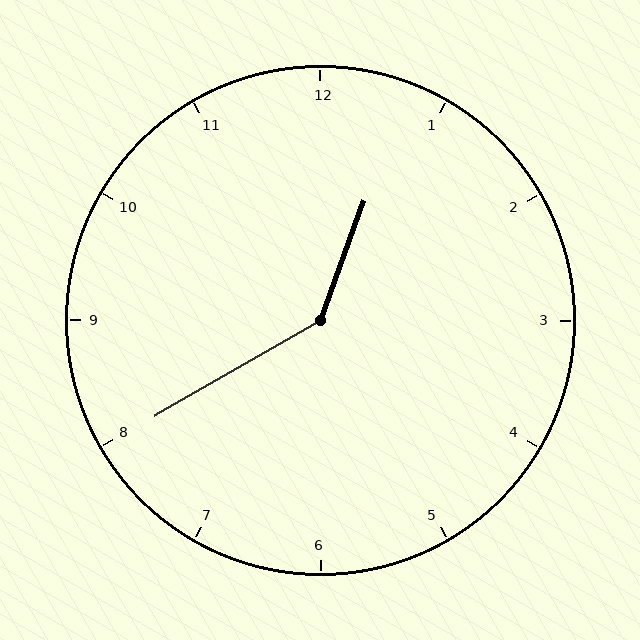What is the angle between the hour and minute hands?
Approximately 140 degrees.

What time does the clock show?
12:40.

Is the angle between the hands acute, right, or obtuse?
It is obtuse.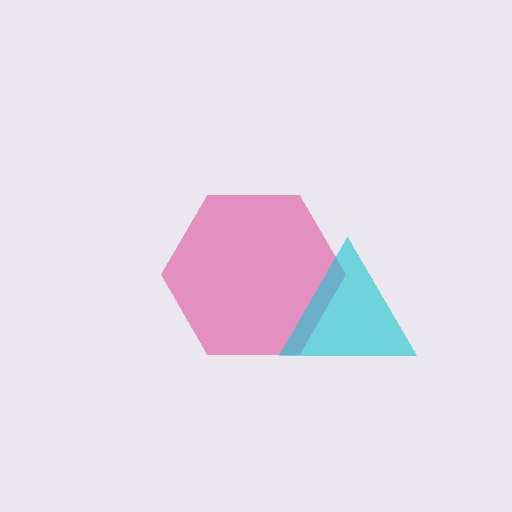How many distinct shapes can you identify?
There are 2 distinct shapes: a pink hexagon, a cyan triangle.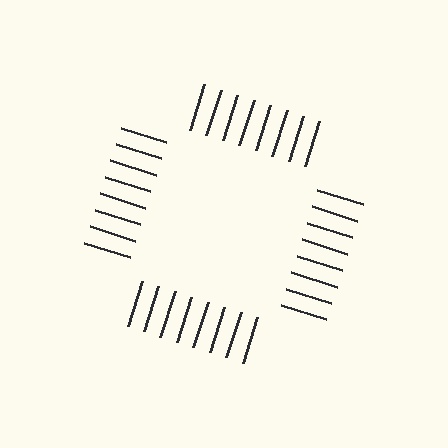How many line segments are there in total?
32 — 8 along each of the 4 edges.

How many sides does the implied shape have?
4 sides — the line-ends trace a square.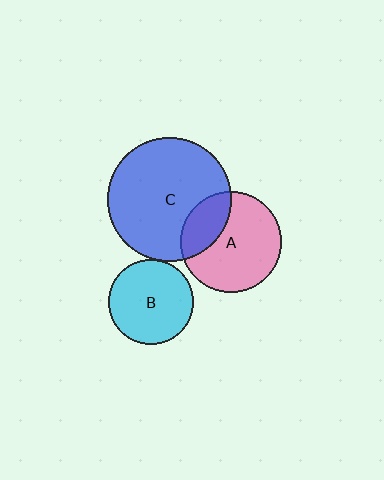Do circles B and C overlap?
Yes.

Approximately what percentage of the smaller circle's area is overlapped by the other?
Approximately 5%.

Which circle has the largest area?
Circle C (blue).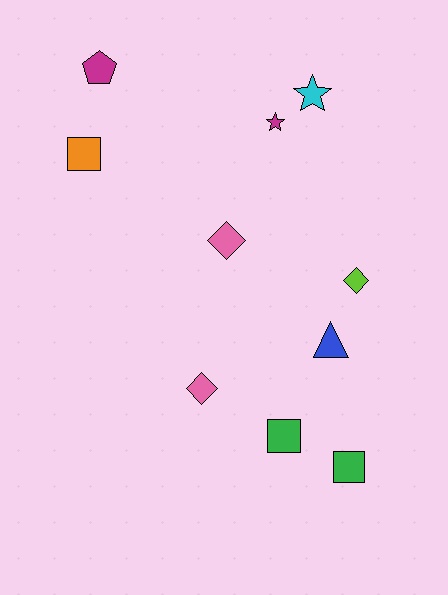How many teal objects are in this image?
There are no teal objects.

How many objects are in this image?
There are 10 objects.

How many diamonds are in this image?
There are 3 diamonds.